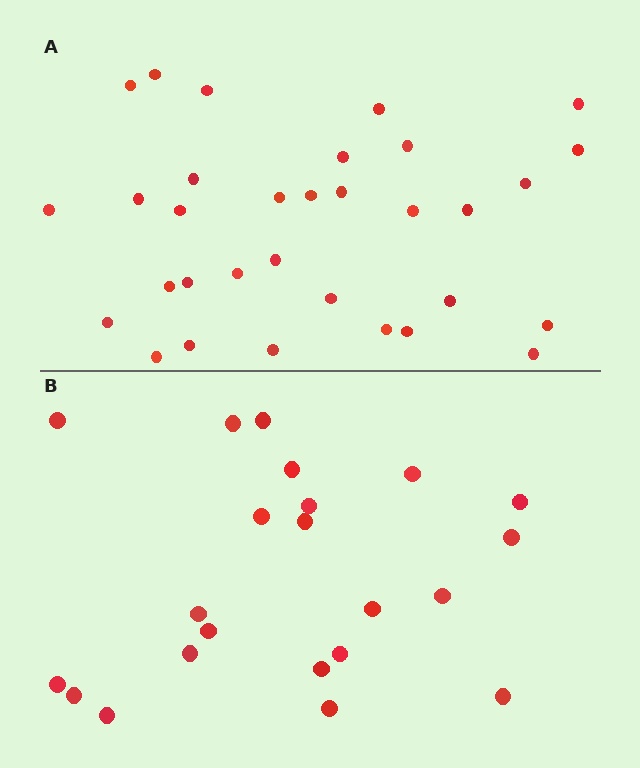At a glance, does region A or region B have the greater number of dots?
Region A (the top region) has more dots.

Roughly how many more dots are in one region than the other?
Region A has roughly 10 or so more dots than region B.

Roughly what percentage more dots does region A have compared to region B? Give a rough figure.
About 45% more.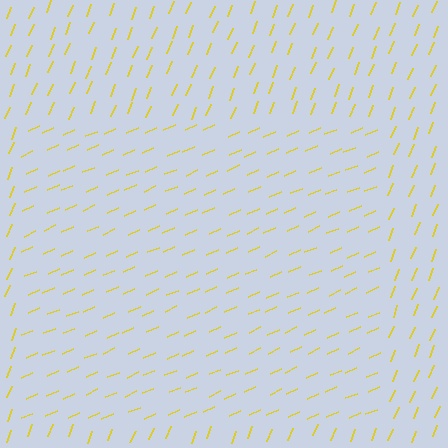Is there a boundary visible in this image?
Yes, there is a texture boundary formed by a change in line orientation.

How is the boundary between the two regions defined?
The boundary is defined purely by a change in line orientation (approximately 45 degrees difference). All lines are the same color and thickness.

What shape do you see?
I see a rectangle.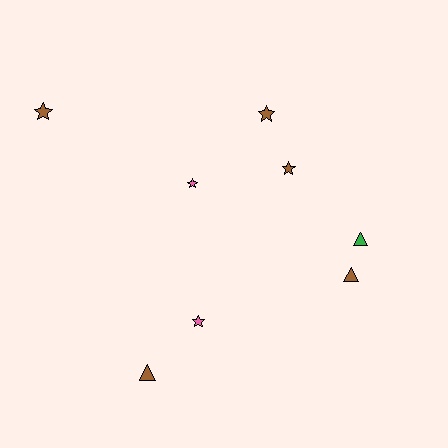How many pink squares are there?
There are no pink squares.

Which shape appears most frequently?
Star, with 5 objects.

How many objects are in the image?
There are 8 objects.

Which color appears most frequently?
Brown, with 5 objects.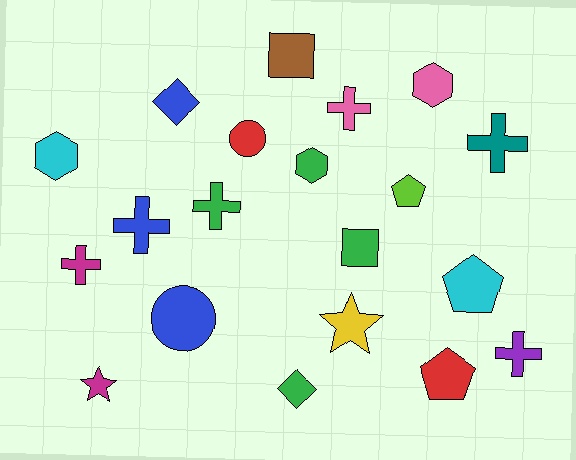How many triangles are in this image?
There are no triangles.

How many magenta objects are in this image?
There are 2 magenta objects.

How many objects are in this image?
There are 20 objects.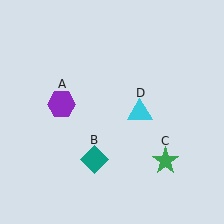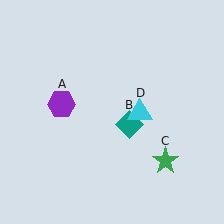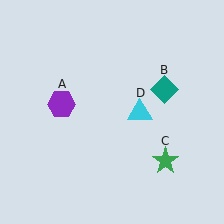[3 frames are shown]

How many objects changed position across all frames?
1 object changed position: teal diamond (object B).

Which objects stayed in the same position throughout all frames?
Purple hexagon (object A) and green star (object C) and cyan triangle (object D) remained stationary.